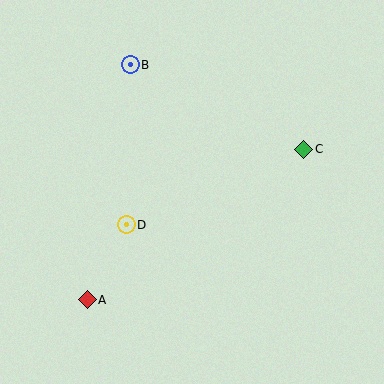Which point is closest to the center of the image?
Point D at (126, 225) is closest to the center.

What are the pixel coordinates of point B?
Point B is at (130, 65).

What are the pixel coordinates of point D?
Point D is at (126, 225).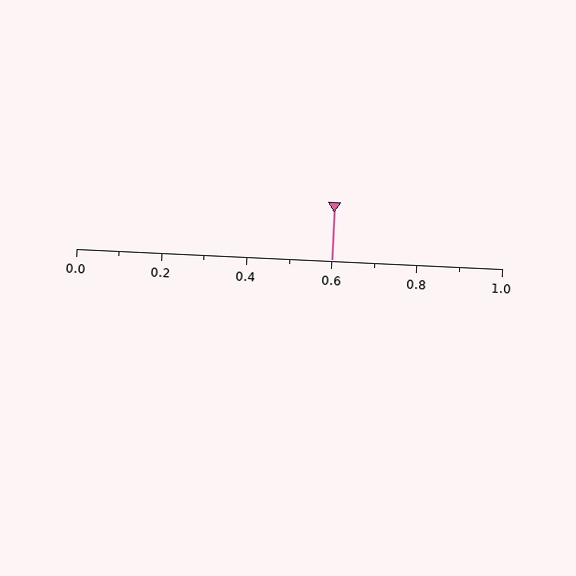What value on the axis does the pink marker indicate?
The marker indicates approximately 0.6.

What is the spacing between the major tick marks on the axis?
The major ticks are spaced 0.2 apart.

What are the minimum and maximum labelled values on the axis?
The axis runs from 0.0 to 1.0.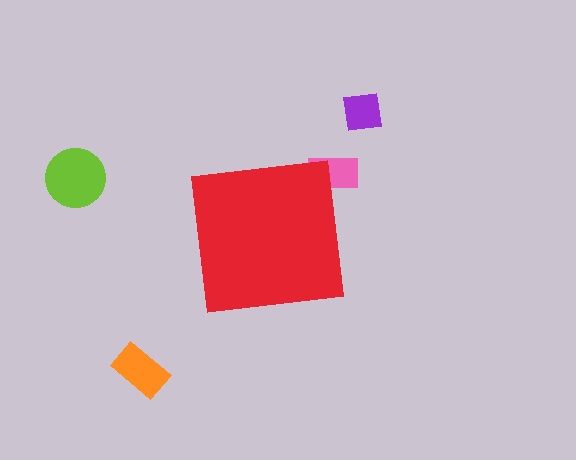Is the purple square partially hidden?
No, the purple square is fully visible.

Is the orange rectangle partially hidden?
No, the orange rectangle is fully visible.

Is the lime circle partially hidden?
No, the lime circle is fully visible.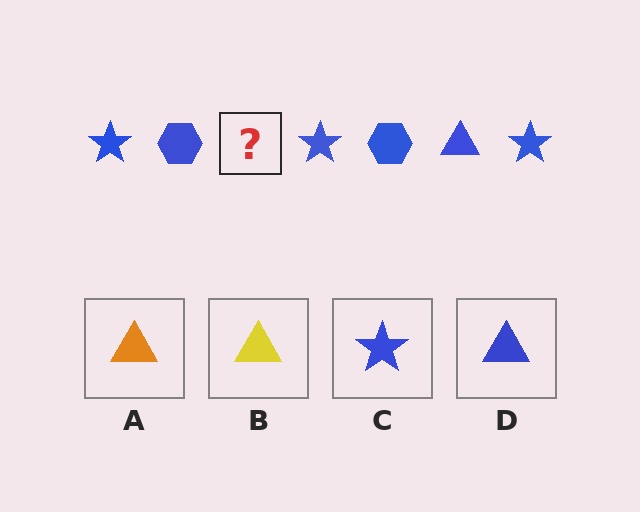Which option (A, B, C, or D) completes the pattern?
D.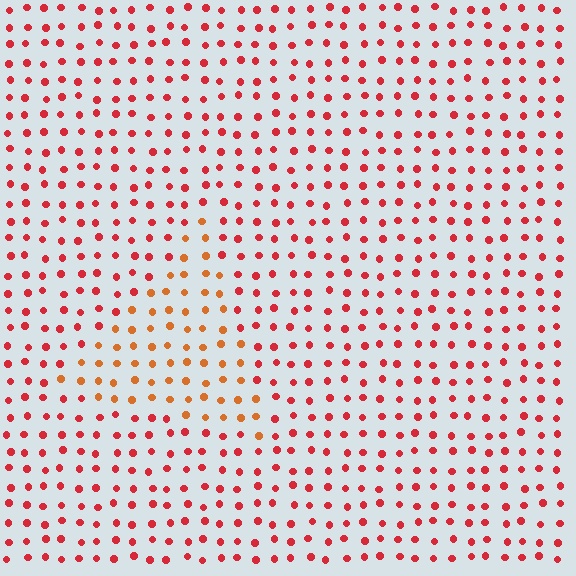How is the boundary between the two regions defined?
The boundary is defined purely by a slight shift in hue (about 30 degrees). Spacing, size, and orientation are identical on both sides.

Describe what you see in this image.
The image is filled with small red elements in a uniform arrangement. A triangle-shaped region is visible where the elements are tinted to a slightly different hue, forming a subtle color boundary.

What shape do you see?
I see a triangle.